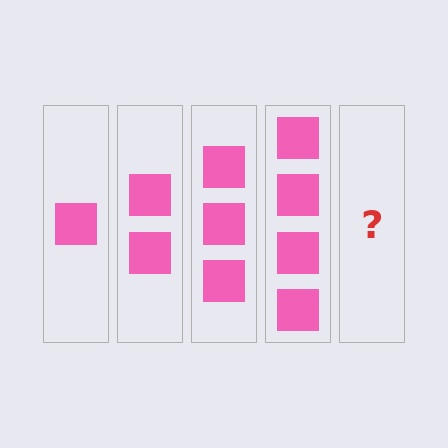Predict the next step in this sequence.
The next step is 5 squares.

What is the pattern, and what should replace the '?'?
The pattern is that each step adds one more square. The '?' should be 5 squares.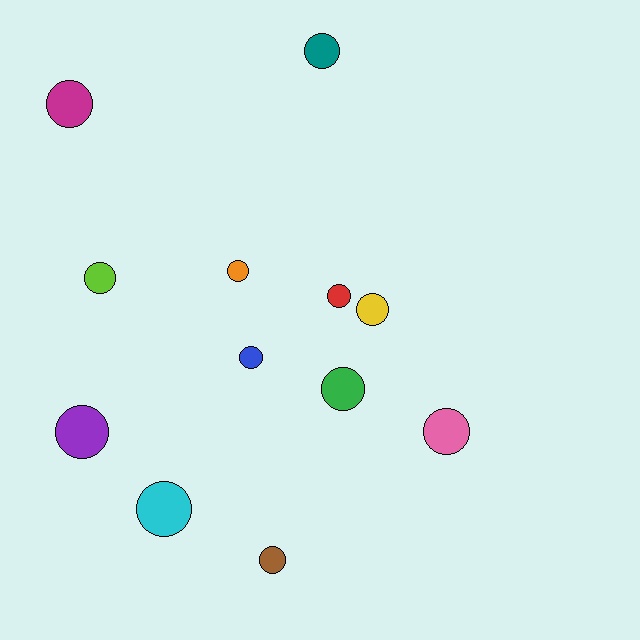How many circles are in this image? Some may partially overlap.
There are 12 circles.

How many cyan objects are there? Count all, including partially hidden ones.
There is 1 cyan object.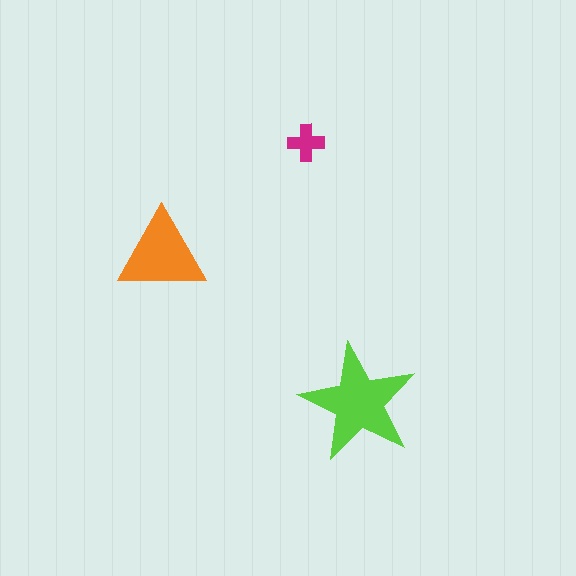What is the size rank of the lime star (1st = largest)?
1st.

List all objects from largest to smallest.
The lime star, the orange triangle, the magenta cross.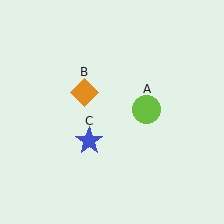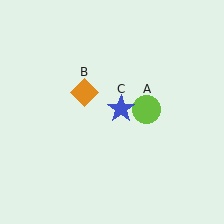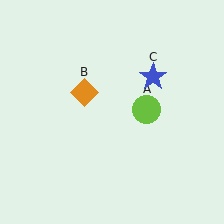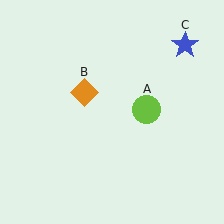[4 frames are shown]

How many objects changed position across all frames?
1 object changed position: blue star (object C).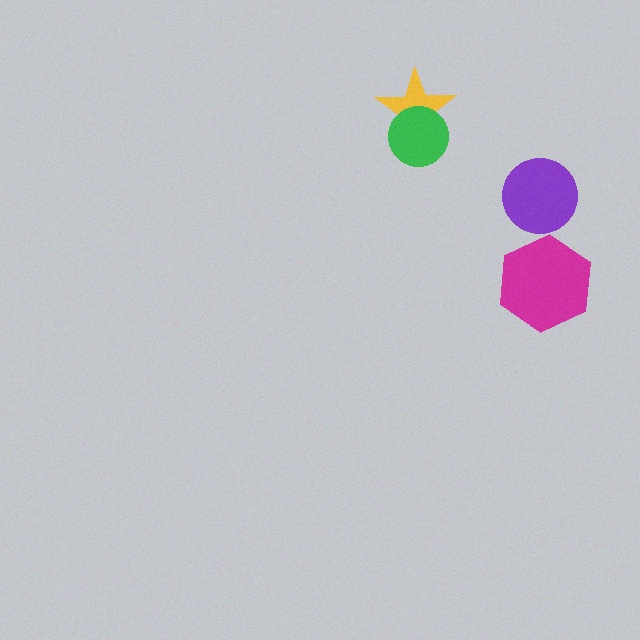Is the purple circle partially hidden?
No, no other shape covers it.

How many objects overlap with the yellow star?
1 object overlaps with the yellow star.